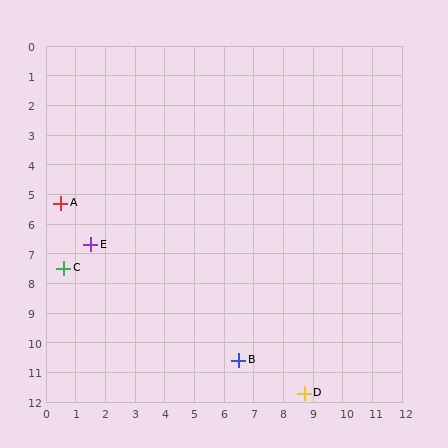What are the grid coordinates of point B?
Point B is at approximately (6.5, 10.6).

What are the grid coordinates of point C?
Point C is at approximately (0.6, 7.5).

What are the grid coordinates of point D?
Point D is at approximately (8.7, 11.7).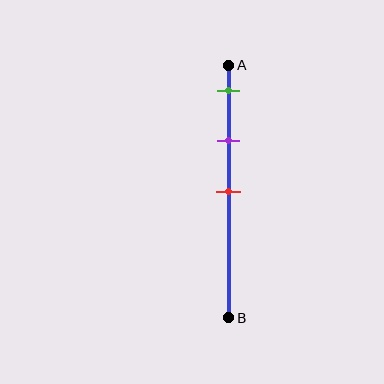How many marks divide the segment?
There are 3 marks dividing the segment.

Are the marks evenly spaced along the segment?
Yes, the marks are approximately evenly spaced.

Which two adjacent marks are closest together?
The green and purple marks are the closest adjacent pair.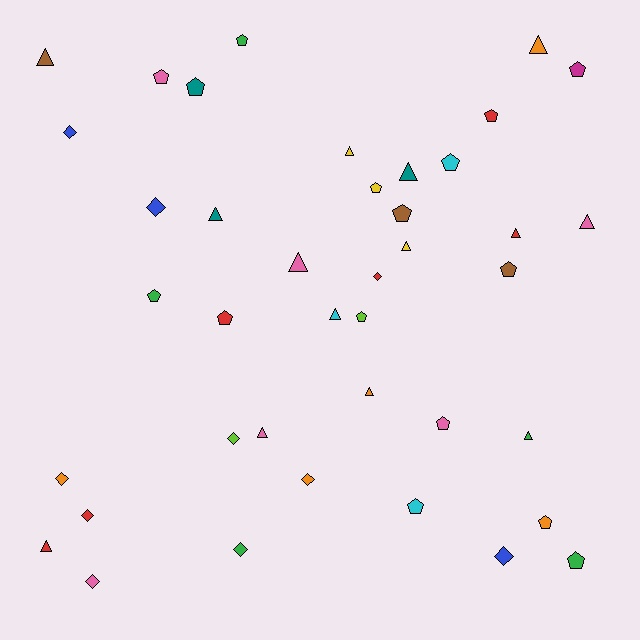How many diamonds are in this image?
There are 10 diamonds.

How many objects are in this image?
There are 40 objects.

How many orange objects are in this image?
There are 5 orange objects.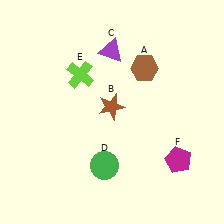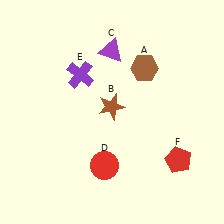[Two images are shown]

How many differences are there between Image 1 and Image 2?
There are 3 differences between the two images.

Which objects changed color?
D changed from green to red. E changed from lime to purple. F changed from magenta to red.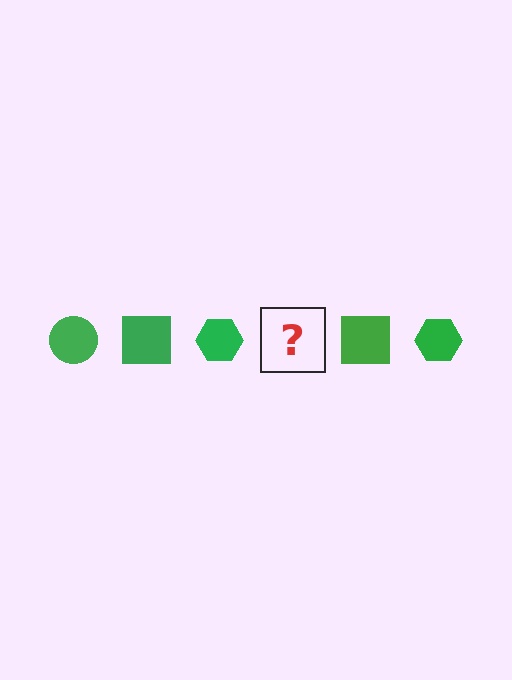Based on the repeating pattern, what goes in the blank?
The blank should be a green circle.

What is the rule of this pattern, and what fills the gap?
The rule is that the pattern cycles through circle, square, hexagon shapes in green. The gap should be filled with a green circle.